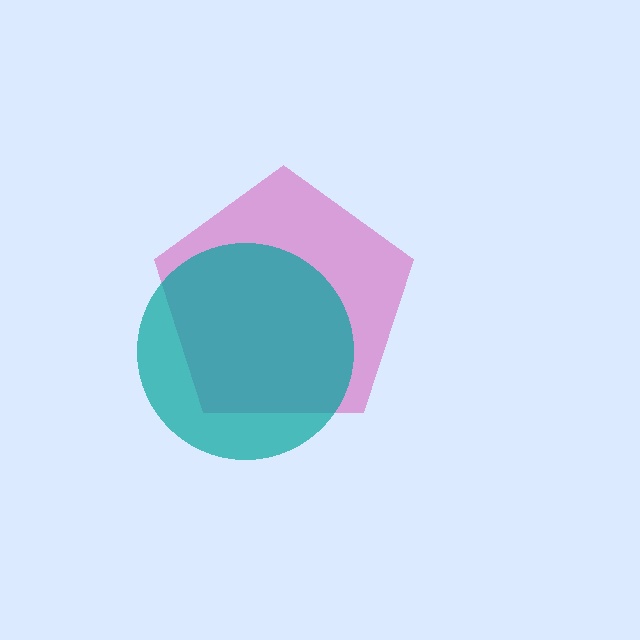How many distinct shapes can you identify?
There are 2 distinct shapes: a magenta pentagon, a teal circle.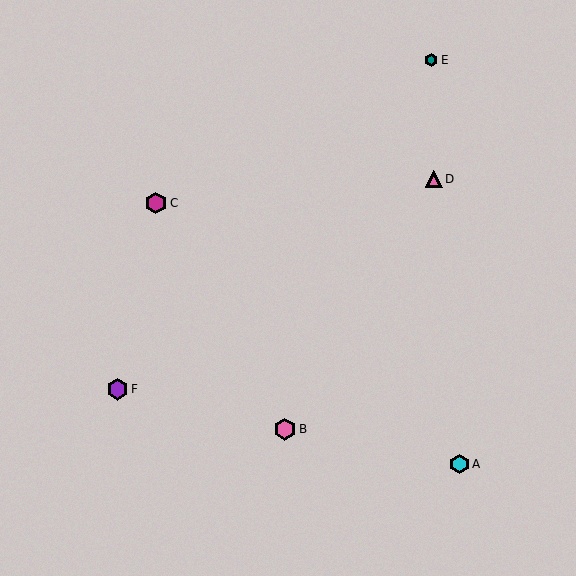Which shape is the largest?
The pink hexagon (labeled B) is the largest.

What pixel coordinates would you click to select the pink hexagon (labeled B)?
Click at (285, 429) to select the pink hexagon B.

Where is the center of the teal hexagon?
The center of the teal hexagon is at (431, 60).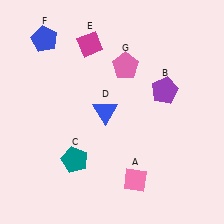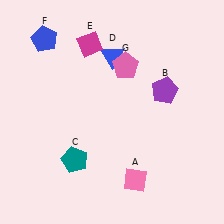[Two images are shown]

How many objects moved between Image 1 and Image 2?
1 object moved between the two images.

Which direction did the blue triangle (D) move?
The blue triangle (D) moved up.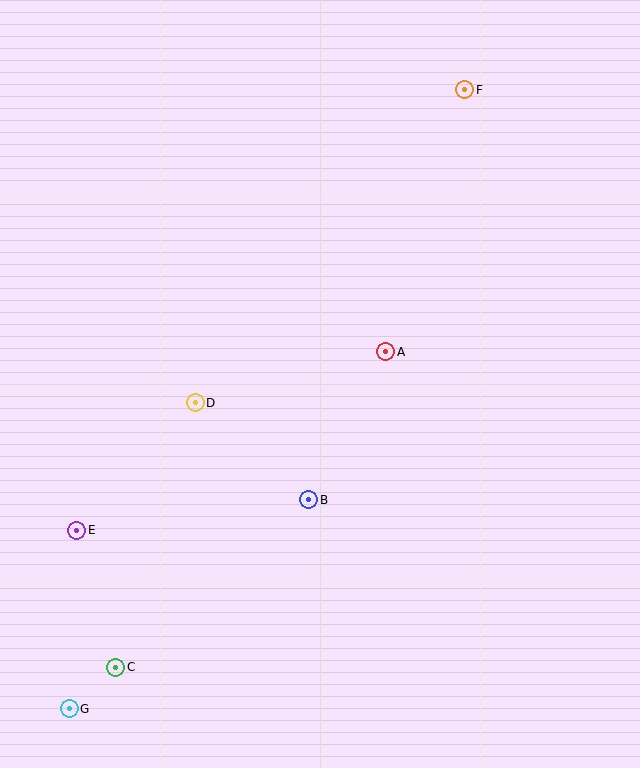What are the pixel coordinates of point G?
Point G is at (69, 709).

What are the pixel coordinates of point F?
Point F is at (465, 90).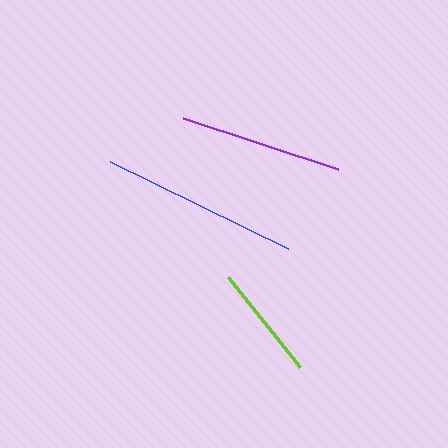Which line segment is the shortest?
The lime line is the shortest at approximately 114 pixels.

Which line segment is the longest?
The blue line is the longest at approximately 198 pixels.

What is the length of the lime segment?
The lime segment is approximately 114 pixels long.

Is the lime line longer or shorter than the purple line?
The purple line is longer than the lime line.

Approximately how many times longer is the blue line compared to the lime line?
The blue line is approximately 1.7 times the length of the lime line.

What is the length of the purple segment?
The purple segment is approximately 163 pixels long.